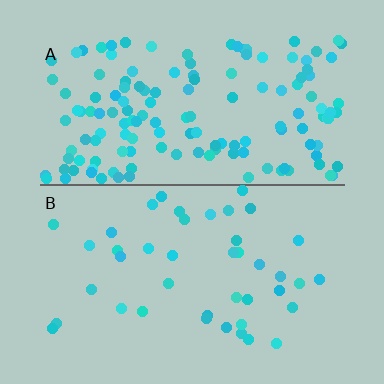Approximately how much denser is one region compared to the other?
Approximately 3.4× — region A over region B.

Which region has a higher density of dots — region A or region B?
A (the top).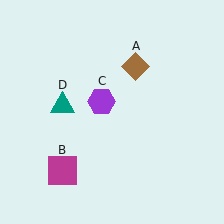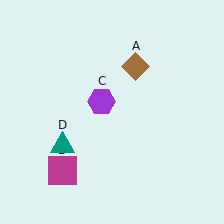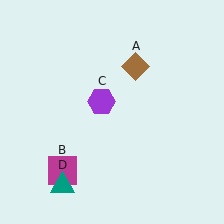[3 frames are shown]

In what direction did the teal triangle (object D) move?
The teal triangle (object D) moved down.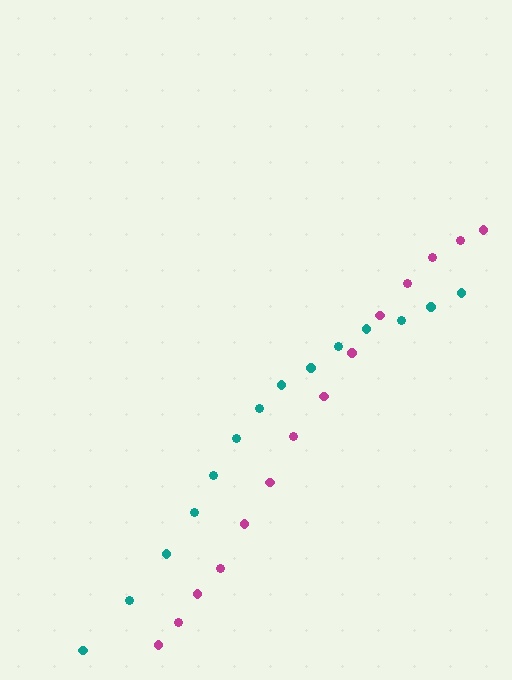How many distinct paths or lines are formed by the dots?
There are 2 distinct paths.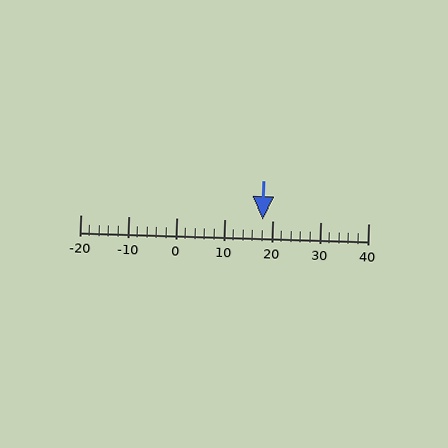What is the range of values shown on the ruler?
The ruler shows values from -20 to 40.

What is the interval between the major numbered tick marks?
The major tick marks are spaced 10 units apart.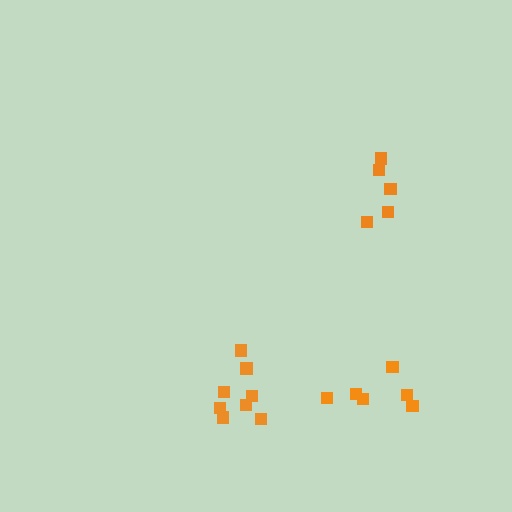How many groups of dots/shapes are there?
There are 3 groups.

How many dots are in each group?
Group 1: 8 dots, Group 2: 5 dots, Group 3: 6 dots (19 total).